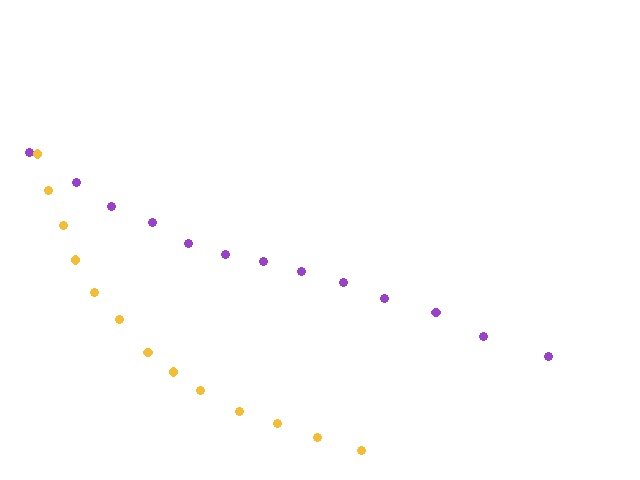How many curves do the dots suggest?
There are 2 distinct paths.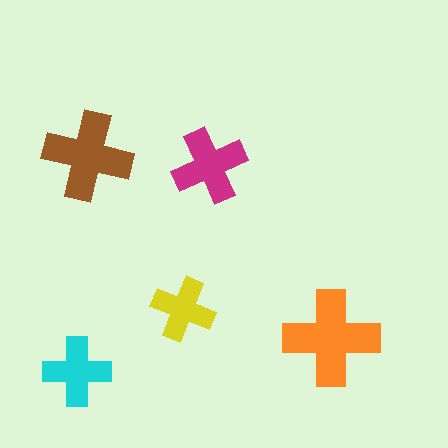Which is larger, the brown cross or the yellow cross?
The brown one.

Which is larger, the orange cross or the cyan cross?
The orange one.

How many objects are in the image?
There are 5 objects in the image.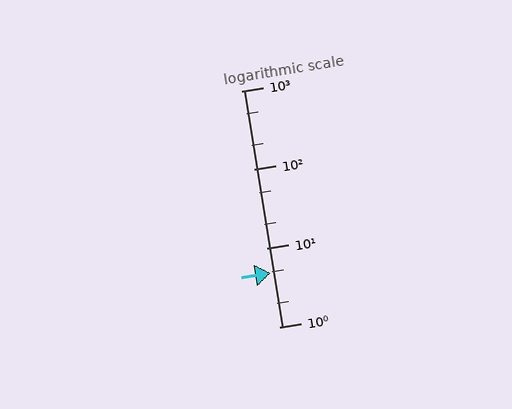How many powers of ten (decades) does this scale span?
The scale spans 3 decades, from 1 to 1000.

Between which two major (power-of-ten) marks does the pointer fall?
The pointer is between 1 and 10.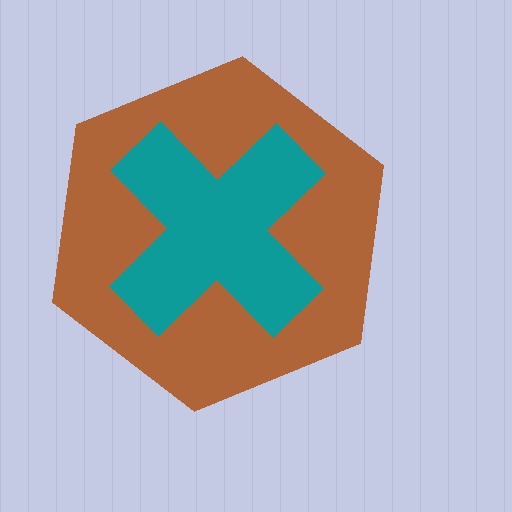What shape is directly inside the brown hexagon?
The teal cross.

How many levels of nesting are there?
2.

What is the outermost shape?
The brown hexagon.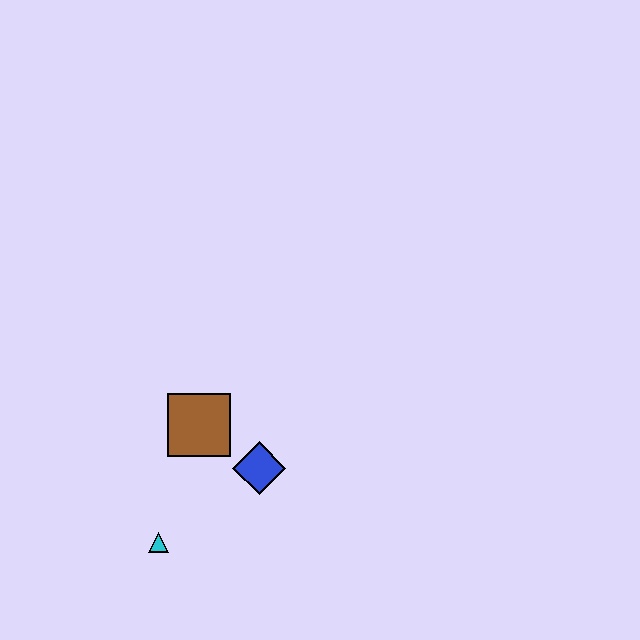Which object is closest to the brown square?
The blue diamond is closest to the brown square.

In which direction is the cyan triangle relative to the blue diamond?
The cyan triangle is to the left of the blue diamond.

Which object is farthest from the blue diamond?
The cyan triangle is farthest from the blue diamond.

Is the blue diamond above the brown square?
No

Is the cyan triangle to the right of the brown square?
No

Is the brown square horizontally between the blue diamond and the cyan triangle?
Yes